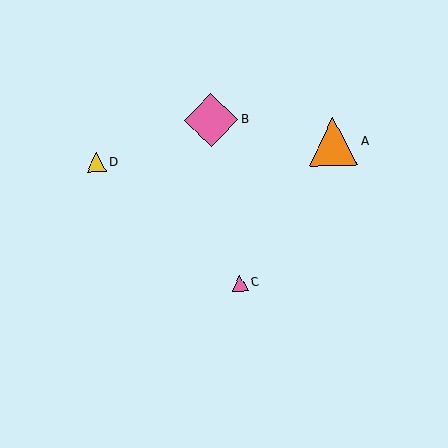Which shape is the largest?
The pink diamond (labeled B) is the largest.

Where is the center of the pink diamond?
The center of the pink diamond is at (211, 120).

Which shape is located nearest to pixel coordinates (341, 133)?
The orange triangle (labeled A) at (333, 142) is nearest to that location.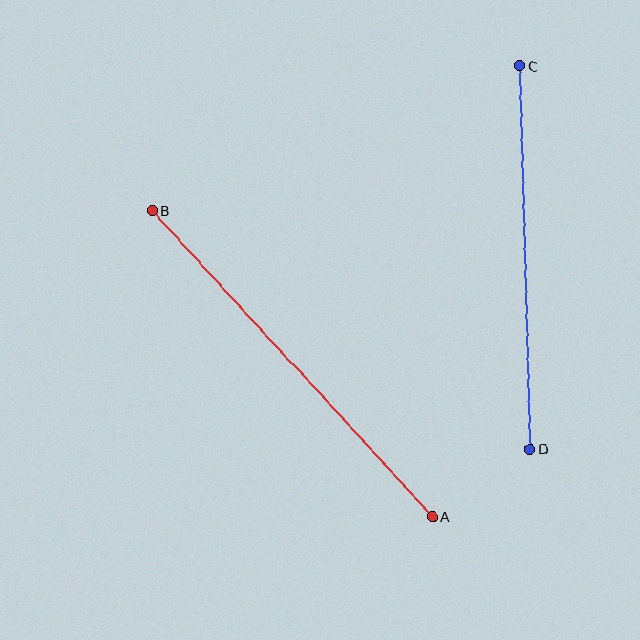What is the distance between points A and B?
The distance is approximately 415 pixels.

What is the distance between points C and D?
The distance is approximately 384 pixels.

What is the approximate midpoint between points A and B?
The midpoint is at approximately (292, 364) pixels.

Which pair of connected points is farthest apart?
Points A and B are farthest apart.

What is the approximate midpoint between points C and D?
The midpoint is at approximately (525, 257) pixels.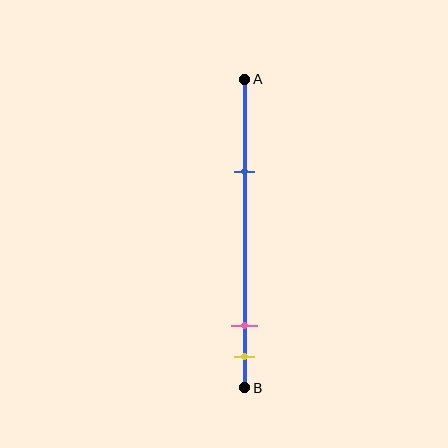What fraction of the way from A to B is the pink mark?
The pink mark is approximately 80% (0.8) of the way from A to B.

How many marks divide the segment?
There are 3 marks dividing the segment.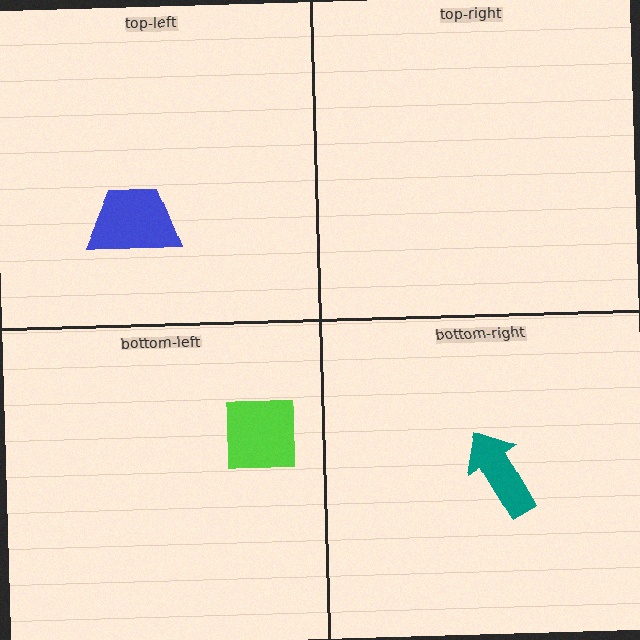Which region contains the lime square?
The bottom-left region.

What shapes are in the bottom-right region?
The teal arrow.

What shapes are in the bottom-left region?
The lime square.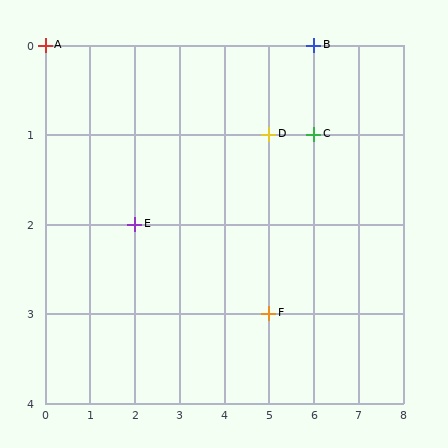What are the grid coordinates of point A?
Point A is at grid coordinates (0, 0).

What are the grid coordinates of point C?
Point C is at grid coordinates (6, 1).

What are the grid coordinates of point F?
Point F is at grid coordinates (5, 3).